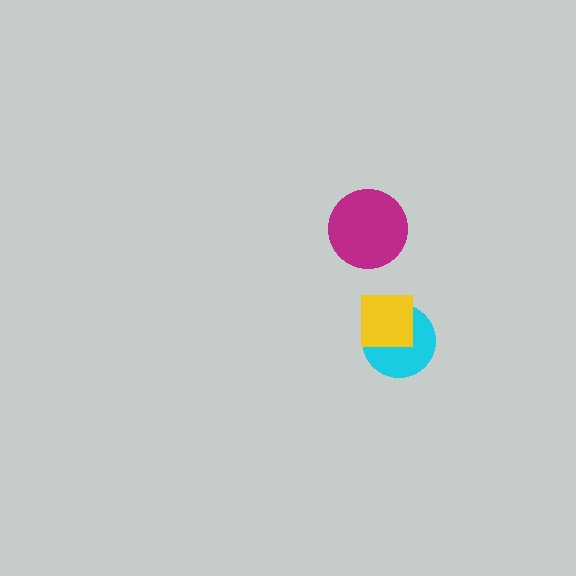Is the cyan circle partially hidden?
Yes, it is partially covered by another shape.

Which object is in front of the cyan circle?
The yellow square is in front of the cyan circle.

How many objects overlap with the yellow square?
1 object overlaps with the yellow square.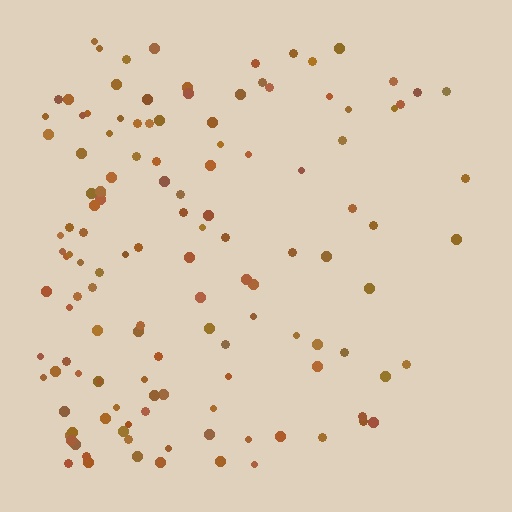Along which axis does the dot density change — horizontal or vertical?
Horizontal.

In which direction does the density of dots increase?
From right to left, with the left side densest.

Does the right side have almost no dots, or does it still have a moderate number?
Still a moderate number, just noticeably fewer than the left.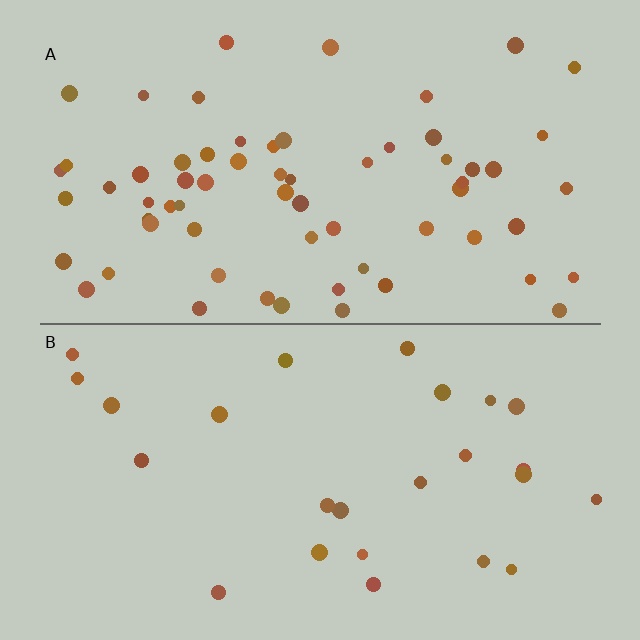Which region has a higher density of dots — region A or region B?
A (the top).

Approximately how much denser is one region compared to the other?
Approximately 2.5× — region A over region B.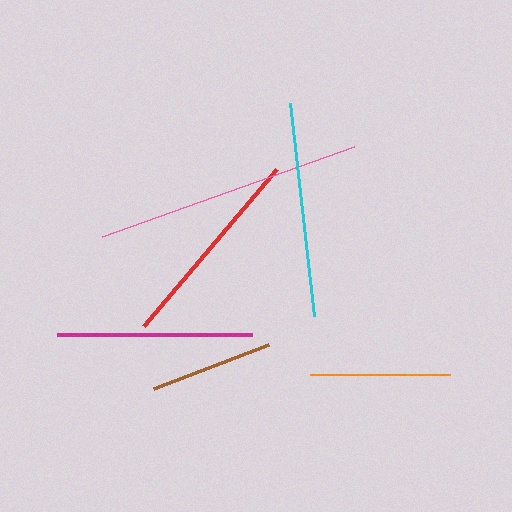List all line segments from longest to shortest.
From longest to shortest: pink, cyan, red, magenta, orange, brown.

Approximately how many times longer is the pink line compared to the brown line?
The pink line is approximately 2.2 times the length of the brown line.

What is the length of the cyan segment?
The cyan segment is approximately 214 pixels long.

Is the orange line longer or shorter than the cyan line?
The cyan line is longer than the orange line.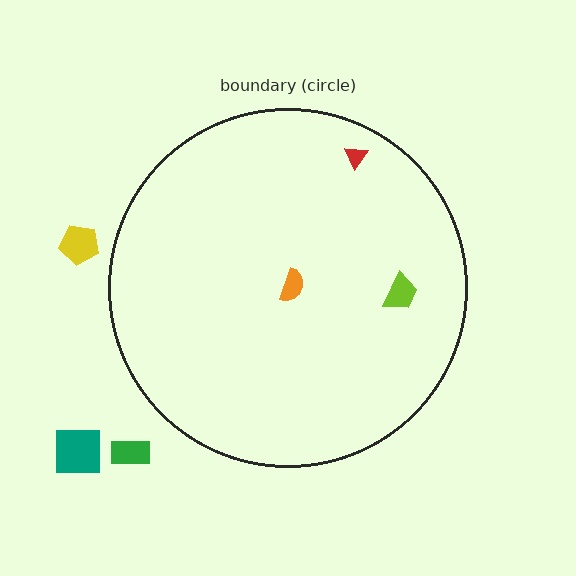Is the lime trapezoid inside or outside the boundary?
Inside.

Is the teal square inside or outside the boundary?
Outside.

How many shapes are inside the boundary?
3 inside, 3 outside.